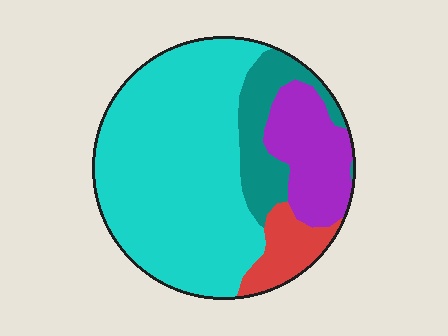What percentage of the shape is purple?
Purple covers 16% of the shape.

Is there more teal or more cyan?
Cyan.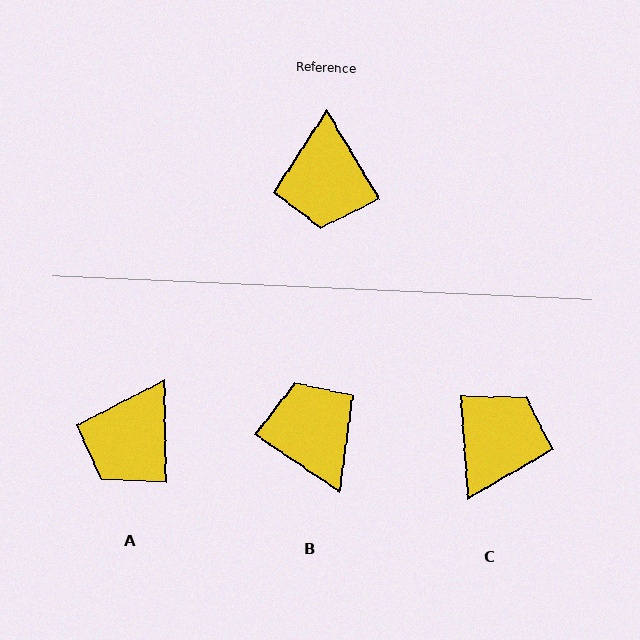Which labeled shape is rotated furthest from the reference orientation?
B, about 154 degrees away.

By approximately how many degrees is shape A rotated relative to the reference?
Approximately 30 degrees clockwise.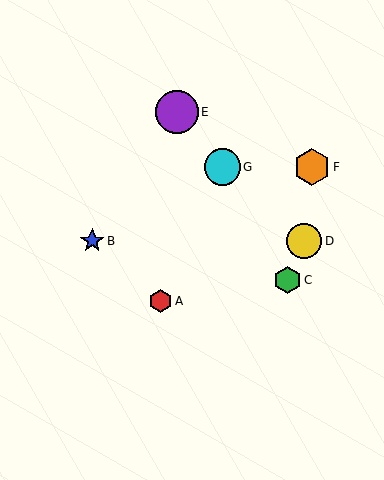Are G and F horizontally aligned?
Yes, both are at y≈167.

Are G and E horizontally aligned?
No, G is at y≈167 and E is at y≈112.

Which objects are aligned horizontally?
Objects F, G are aligned horizontally.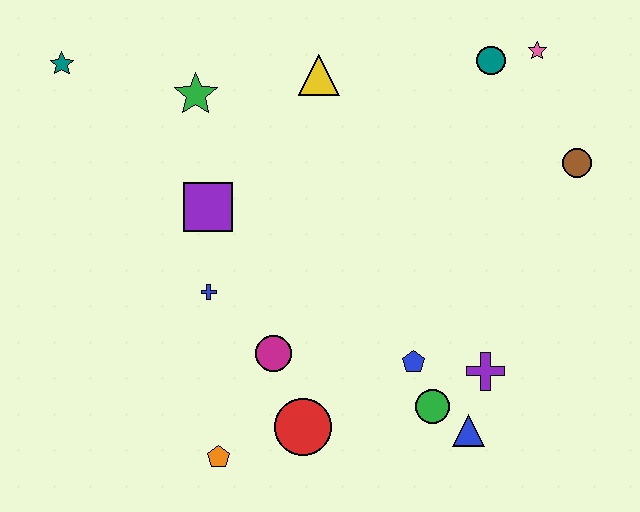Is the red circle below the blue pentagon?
Yes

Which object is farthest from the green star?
The blue triangle is farthest from the green star.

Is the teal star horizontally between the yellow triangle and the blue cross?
No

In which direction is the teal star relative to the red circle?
The teal star is above the red circle.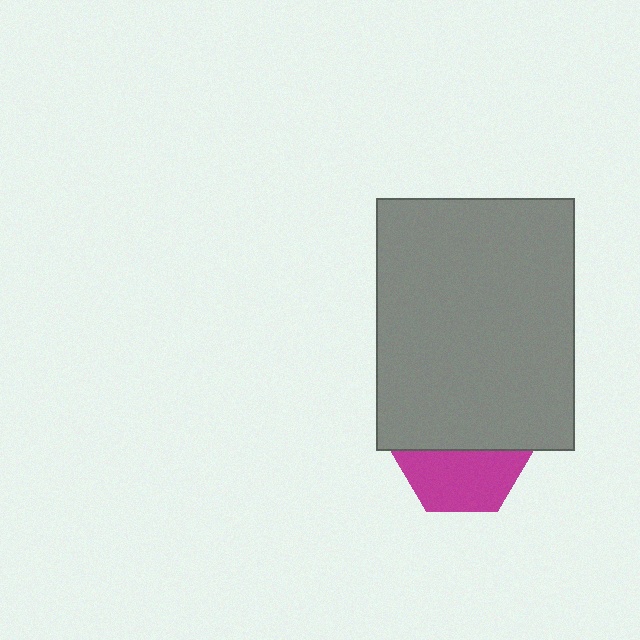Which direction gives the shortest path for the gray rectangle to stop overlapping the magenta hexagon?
Moving up gives the shortest separation.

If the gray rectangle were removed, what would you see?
You would see the complete magenta hexagon.